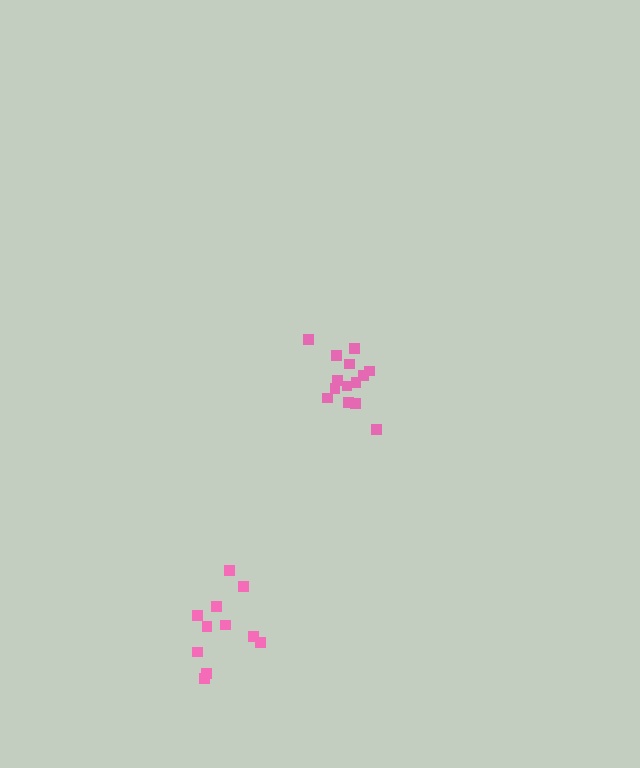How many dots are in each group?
Group 1: 11 dots, Group 2: 14 dots (25 total).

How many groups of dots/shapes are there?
There are 2 groups.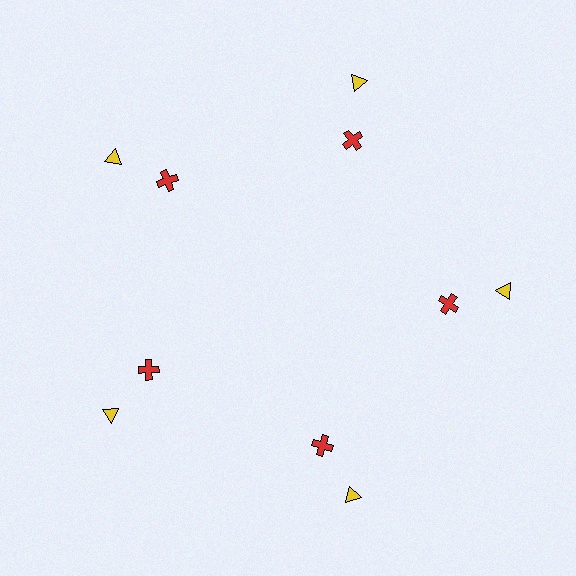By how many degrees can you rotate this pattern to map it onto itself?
The pattern maps onto itself every 72 degrees of rotation.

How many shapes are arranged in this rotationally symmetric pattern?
There are 10 shapes, arranged in 5 groups of 2.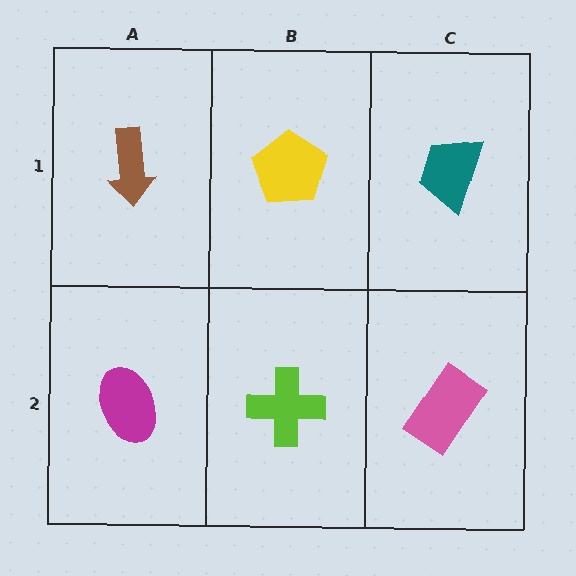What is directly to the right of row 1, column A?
A yellow pentagon.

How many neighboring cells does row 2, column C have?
2.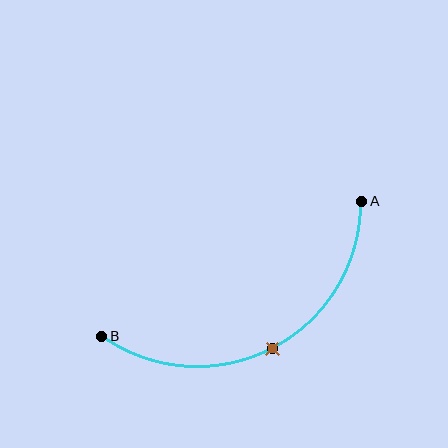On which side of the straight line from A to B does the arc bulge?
The arc bulges below the straight line connecting A and B.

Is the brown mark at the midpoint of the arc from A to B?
Yes. The brown mark lies on the arc at equal arc-length from both A and B — it is the arc midpoint.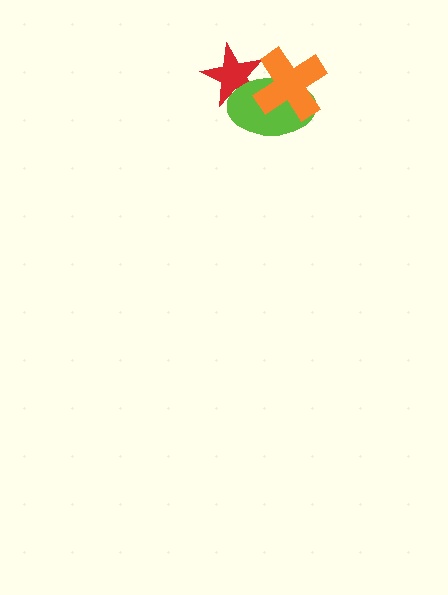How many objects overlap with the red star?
2 objects overlap with the red star.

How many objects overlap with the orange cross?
2 objects overlap with the orange cross.